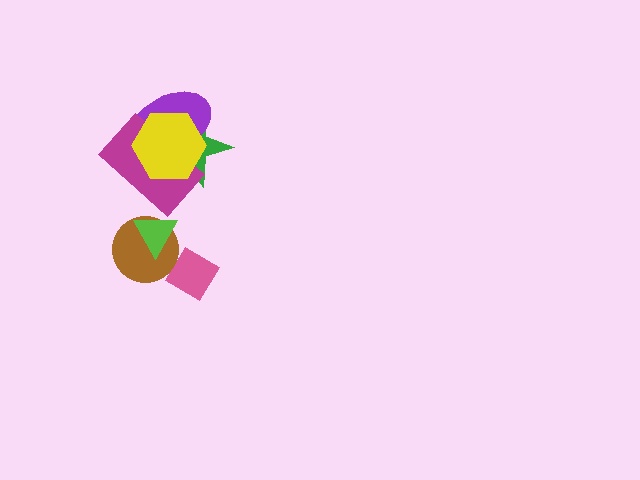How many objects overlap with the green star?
3 objects overlap with the green star.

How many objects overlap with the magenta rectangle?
3 objects overlap with the magenta rectangle.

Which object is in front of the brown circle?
The lime triangle is in front of the brown circle.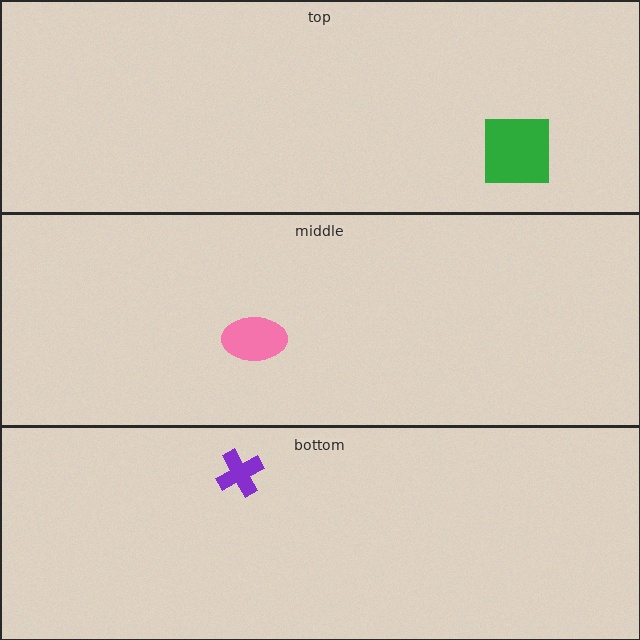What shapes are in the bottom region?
The purple cross.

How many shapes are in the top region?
1.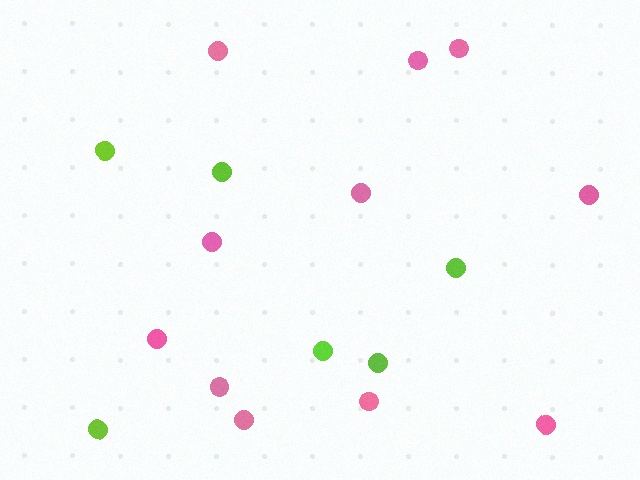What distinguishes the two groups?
There are 2 groups: one group of pink circles (11) and one group of lime circles (6).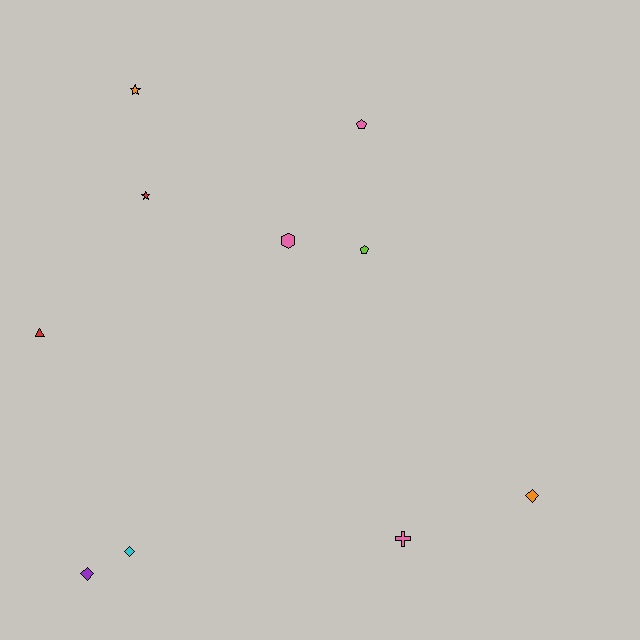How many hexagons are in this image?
There is 1 hexagon.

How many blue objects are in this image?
There are no blue objects.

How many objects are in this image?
There are 10 objects.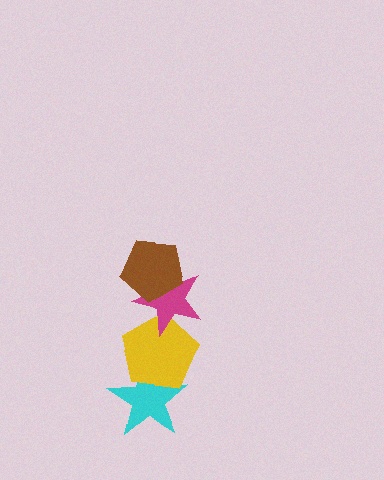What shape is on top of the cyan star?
The yellow pentagon is on top of the cyan star.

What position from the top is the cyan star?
The cyan star is 4th from the top.